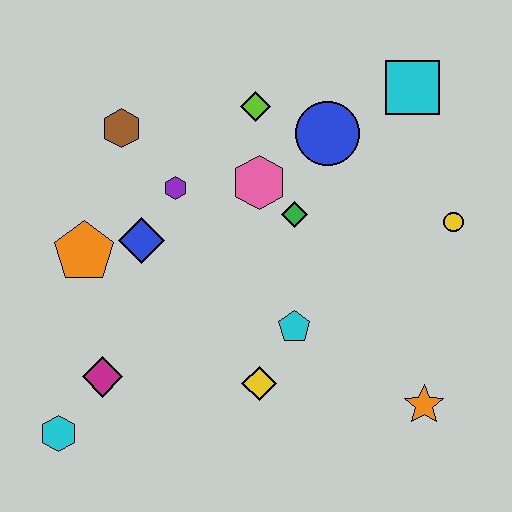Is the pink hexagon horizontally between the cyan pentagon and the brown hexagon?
Yes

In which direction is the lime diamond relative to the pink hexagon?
The lime diamond is above the pink hexagon.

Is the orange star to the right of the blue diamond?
Yes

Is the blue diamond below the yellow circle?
Yes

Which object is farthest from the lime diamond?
The cyan hexagon is farthest from the lime diamond.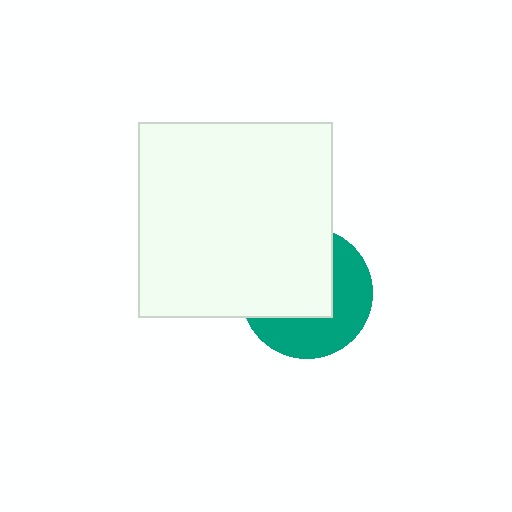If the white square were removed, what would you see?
You would see the complete teal circle.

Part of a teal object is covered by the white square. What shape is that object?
It is a circle.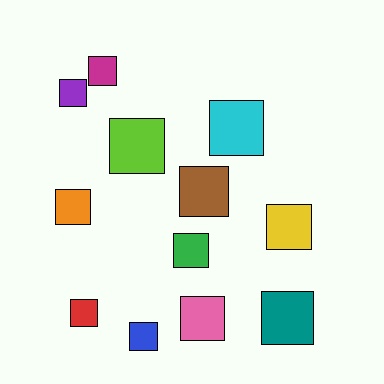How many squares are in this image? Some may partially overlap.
There are 12 squares.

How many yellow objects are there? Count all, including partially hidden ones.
There is 1 yellow object.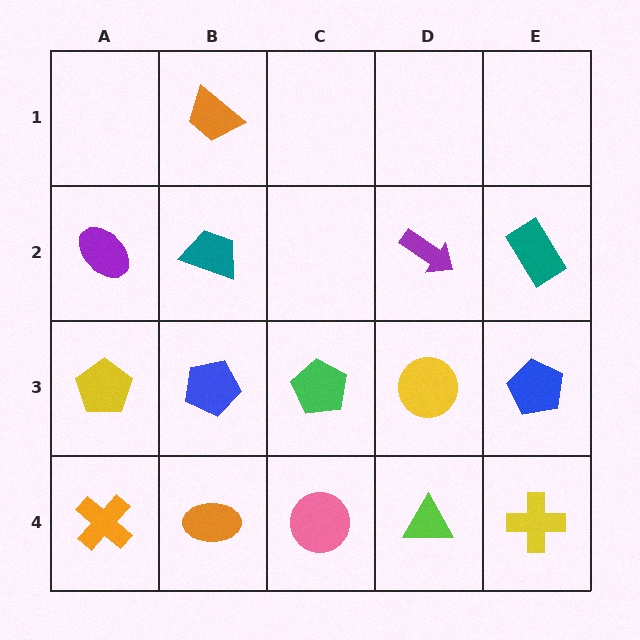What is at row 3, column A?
A yellow pentagon.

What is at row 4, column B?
An orange ellipse.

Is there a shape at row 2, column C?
No, that cell is empty.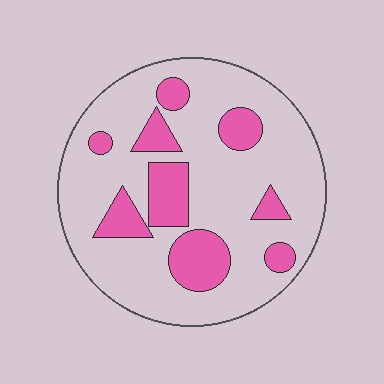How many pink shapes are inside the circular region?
9.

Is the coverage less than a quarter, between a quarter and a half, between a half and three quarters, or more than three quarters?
Less than a quarter.